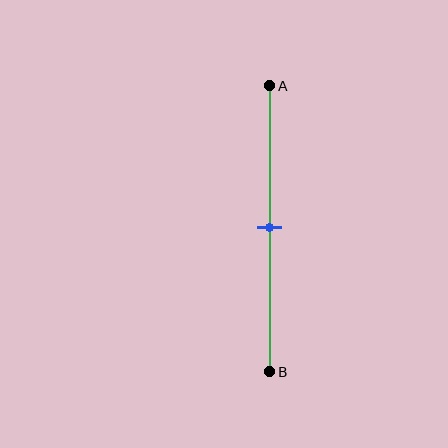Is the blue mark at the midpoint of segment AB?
Yes, the mark is approximately at the midpoint.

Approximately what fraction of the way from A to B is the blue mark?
The blue mark is approximately 50% of the way from A to B.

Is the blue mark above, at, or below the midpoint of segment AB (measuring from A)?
The blue mark is approximately at the midpoint of segment AB.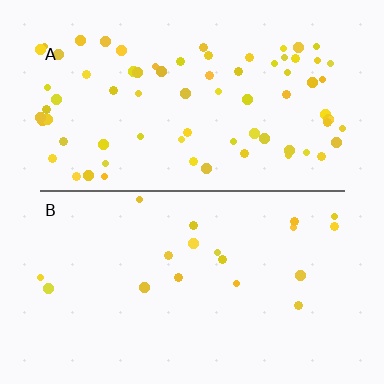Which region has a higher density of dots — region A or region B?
A (the top).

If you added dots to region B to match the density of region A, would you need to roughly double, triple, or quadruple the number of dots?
Approximately quadruple.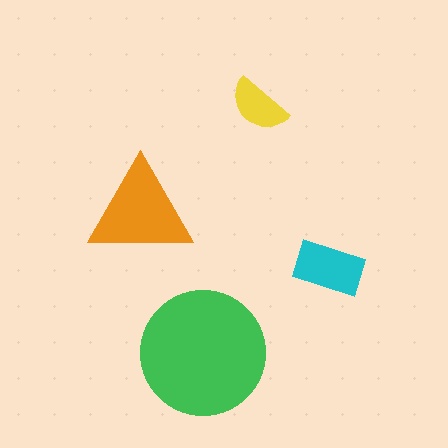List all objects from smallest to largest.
The yellow semicircle, the cyan rectangle, the orange triangle, the green circle.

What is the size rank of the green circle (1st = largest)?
1st.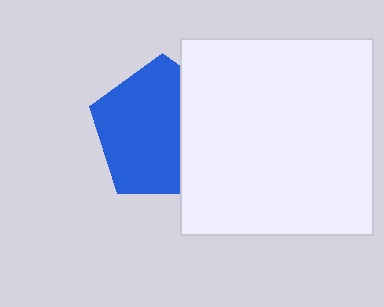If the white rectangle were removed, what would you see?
You would see the complete blue pentagon.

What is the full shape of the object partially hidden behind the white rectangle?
The partially hidden object is a blue pentagon.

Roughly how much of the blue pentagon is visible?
Most of it is visible (roughly 65%).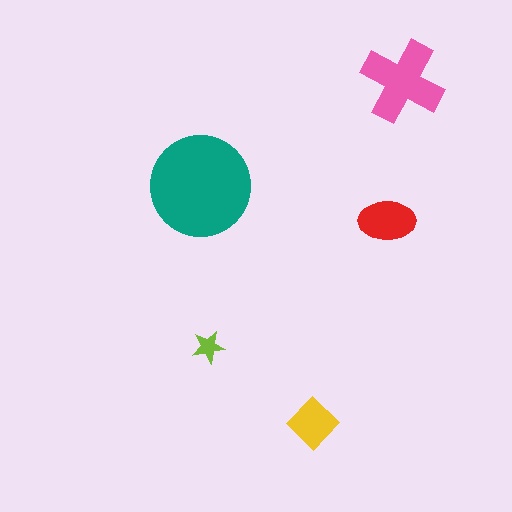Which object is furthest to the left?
The teal circle is leftmost.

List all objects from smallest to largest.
The lime star, the yellow diamond, the red ellipse, the pink cross, the teal circle.